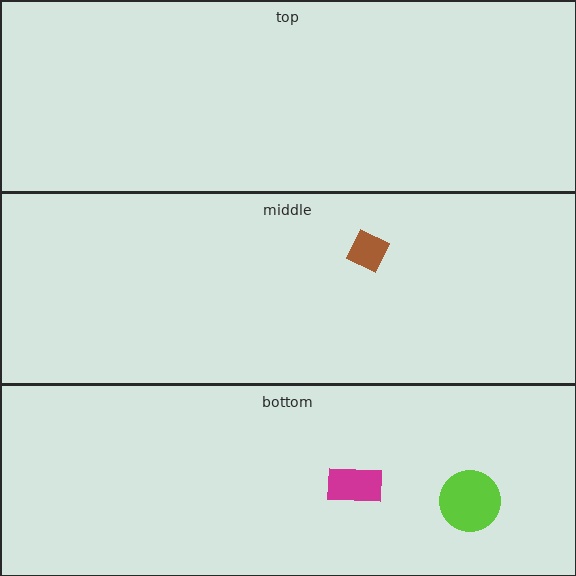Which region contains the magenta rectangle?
The bottom region.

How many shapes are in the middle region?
1.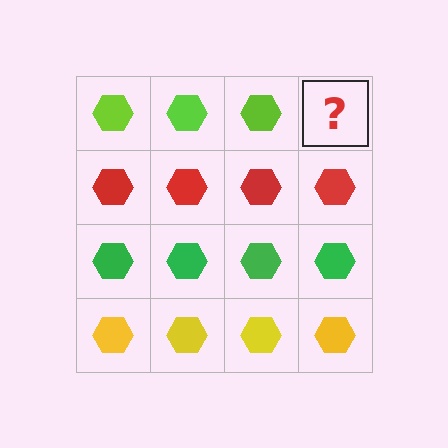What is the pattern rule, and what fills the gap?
The rule is that each row has a consistent color. The gap should be filled with a lime hexagon.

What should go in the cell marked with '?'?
The missing cell should contain a lime hexagon.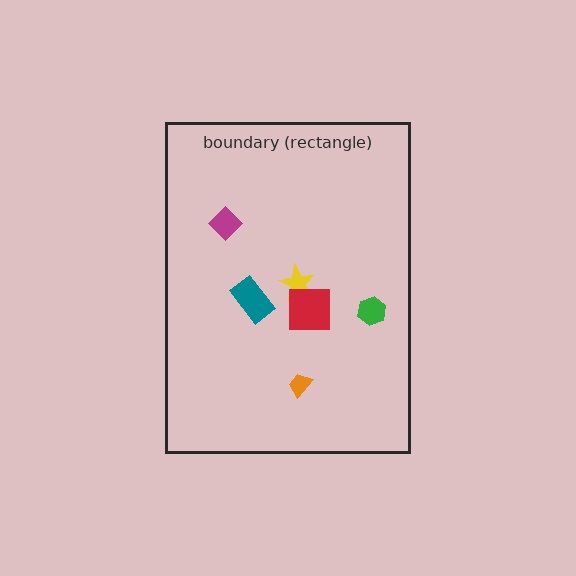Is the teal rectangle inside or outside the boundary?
Inside.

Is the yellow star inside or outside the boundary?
Inside.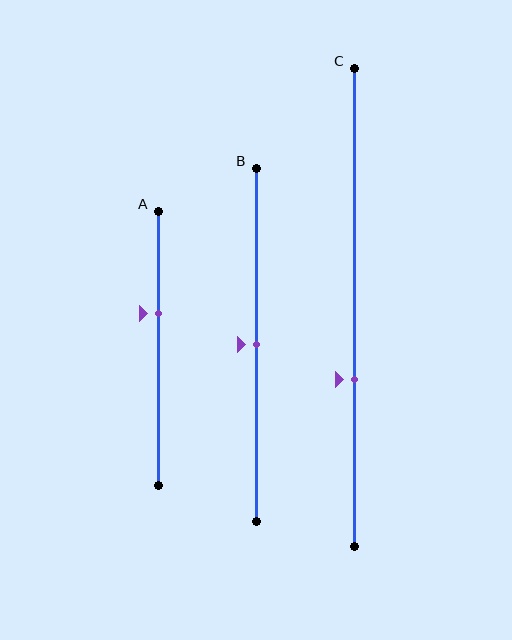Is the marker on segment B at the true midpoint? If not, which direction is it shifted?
Yes, the marker on segment B is at the true midpoint.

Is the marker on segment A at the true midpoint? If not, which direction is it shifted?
No, the marker on segment A is shifted upward by about 13% of the segment length.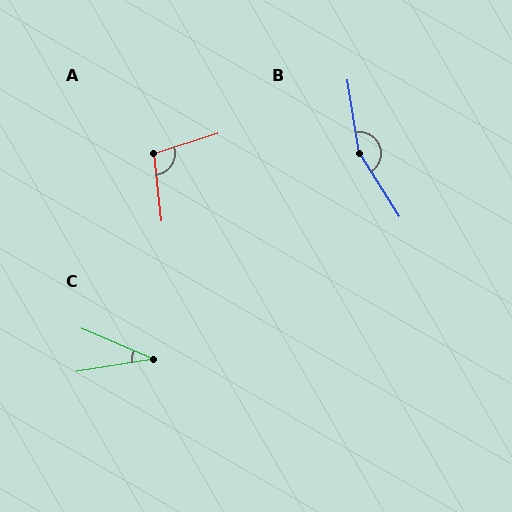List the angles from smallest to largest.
C (32°), A (101°), B (157°).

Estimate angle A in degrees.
Approximately 101 degrees.